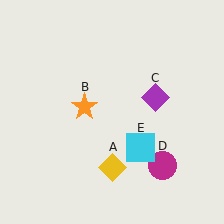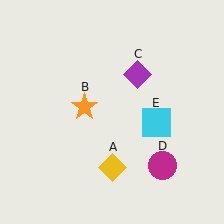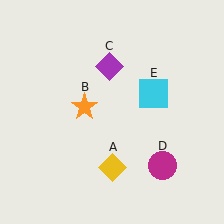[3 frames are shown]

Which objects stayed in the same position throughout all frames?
Yellow diamond (object A) and orange star (object B) and magenta circle (object D) remained stationary.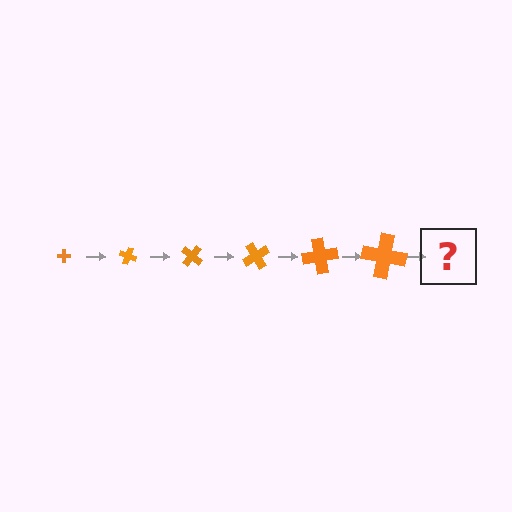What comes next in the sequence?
The next element should be a cross, larger than the previous one and rotated 120 degrees from the start.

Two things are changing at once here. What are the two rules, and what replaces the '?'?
The two rules are that the cross grows larger each step and it rotates 20 degrees each step. The '?' should be a cross, larger than the previous one and rotated 120 degrees from the start.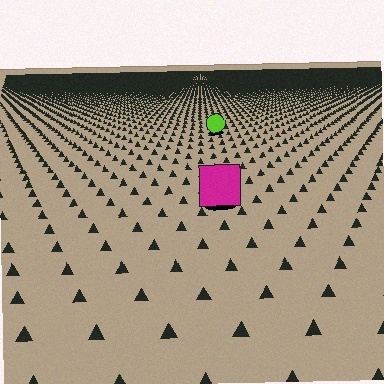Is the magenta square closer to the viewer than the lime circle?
Yes. The magenta square is closer — you can tell from the texture gradient: the ground texture is coarser near it.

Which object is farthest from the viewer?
The lime circle is farthest from the viewer. It appears smaller and the ground texture around it is denser.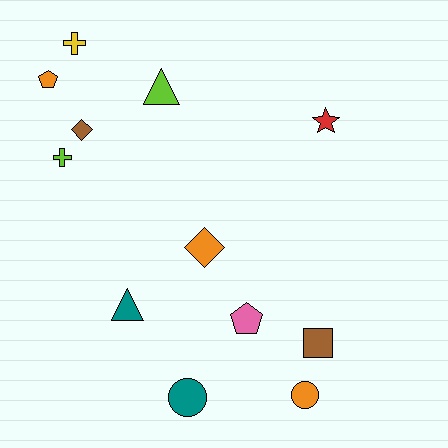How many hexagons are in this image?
There are no hexagons.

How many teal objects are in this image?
There are 2 teal objects.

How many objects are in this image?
There are 12 objects.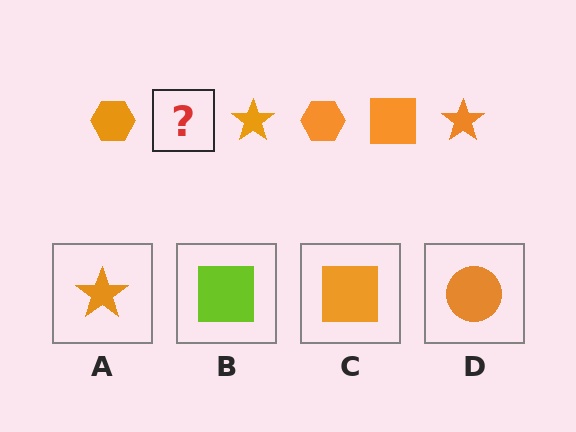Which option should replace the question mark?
Option C.